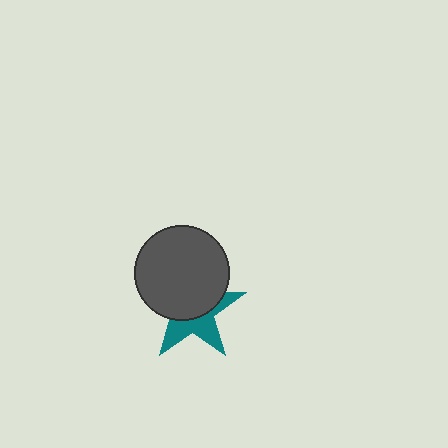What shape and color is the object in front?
The object in front is a dark gray circle.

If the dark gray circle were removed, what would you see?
You would see the complete teal star.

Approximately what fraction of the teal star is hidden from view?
Roughly 57% of the teal star is hidden behind the dark gray circle.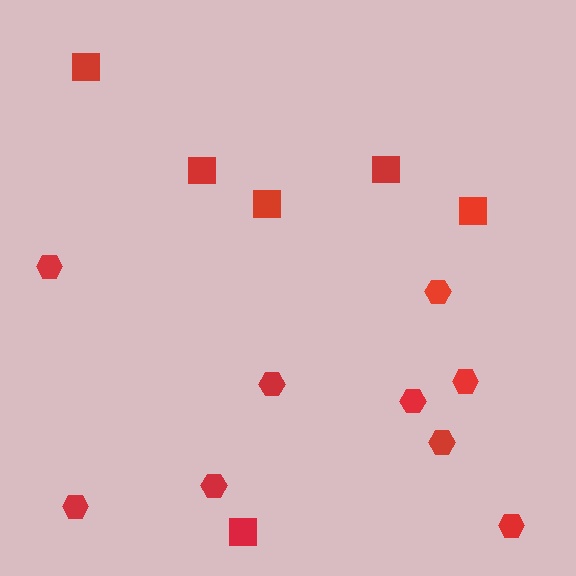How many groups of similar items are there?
There are 2 groups: one group of squares (6) and one group of hexagons (9).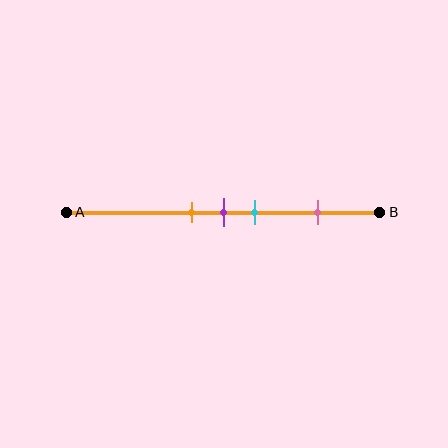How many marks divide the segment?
There are 4 marks dividing the segment.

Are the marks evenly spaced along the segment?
No, the marks are not evenly spaced.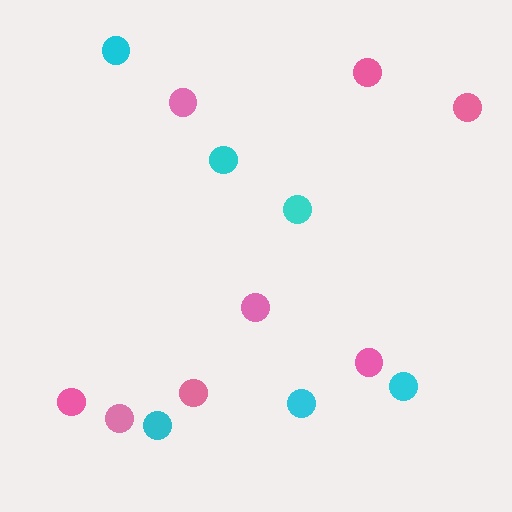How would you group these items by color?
There are 2 groups: one group of cyan circles (6) and one group of pink circles (8).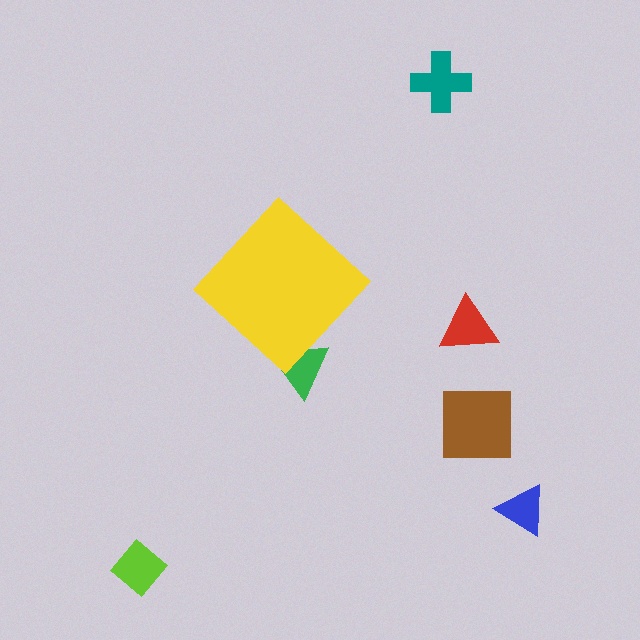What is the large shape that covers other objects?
A yellow diamond.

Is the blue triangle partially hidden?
No, the blue triangle is fully visible.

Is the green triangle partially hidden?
Yes, the green triangle is partially hidden behind the yellow diamond.